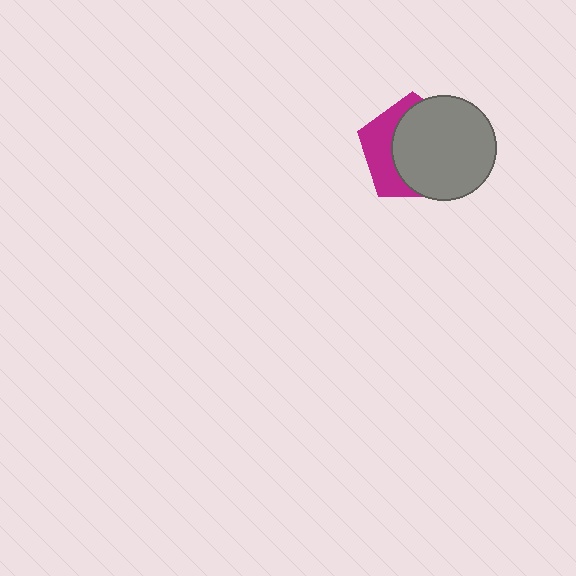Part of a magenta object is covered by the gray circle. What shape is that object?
It is a pentagon.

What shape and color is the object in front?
The object in front is a gray circle.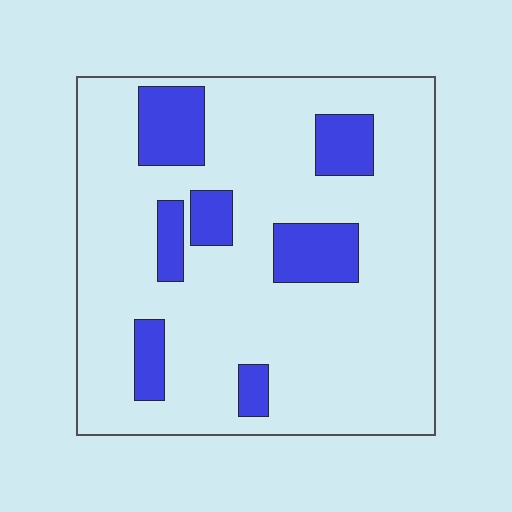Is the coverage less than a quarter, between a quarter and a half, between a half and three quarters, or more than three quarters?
Less than a quarter.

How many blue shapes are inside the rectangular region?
7.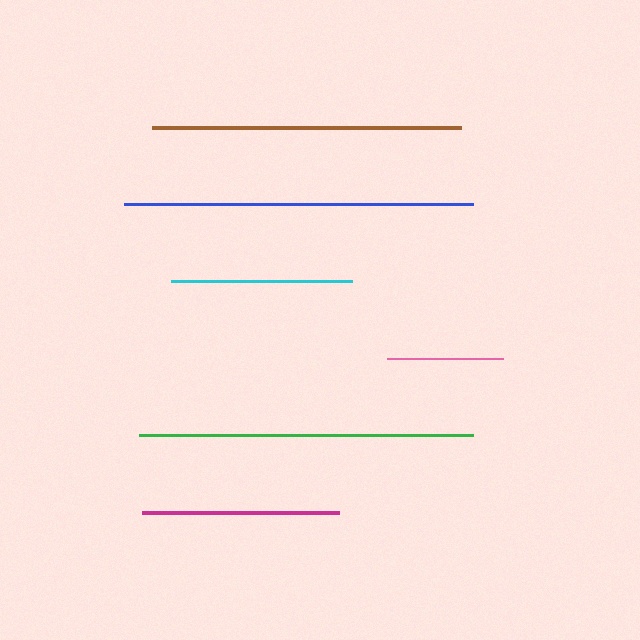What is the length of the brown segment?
The brown segment is approximately 309 pixels long.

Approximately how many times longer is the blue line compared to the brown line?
The blue line is approximately 1.1 times the length of the brown line.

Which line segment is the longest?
The blue line is the longest at approximately 349 pixels.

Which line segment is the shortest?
The pink line is the shortest at approximately 117 pixels.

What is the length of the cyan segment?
The cyan segment is approximately 181 pixels long.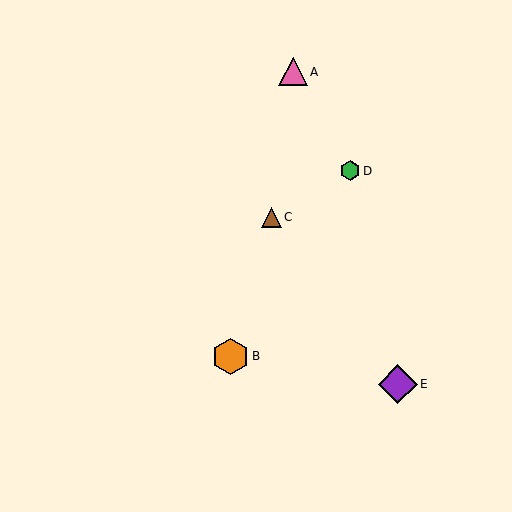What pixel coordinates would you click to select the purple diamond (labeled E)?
Click at (398, 384) to select the purple diamond E.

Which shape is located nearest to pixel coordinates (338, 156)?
The green hexagon (labeled D) at (350, 171) is nearest to that location.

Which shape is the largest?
The purple diamond (labeled E) is the largest.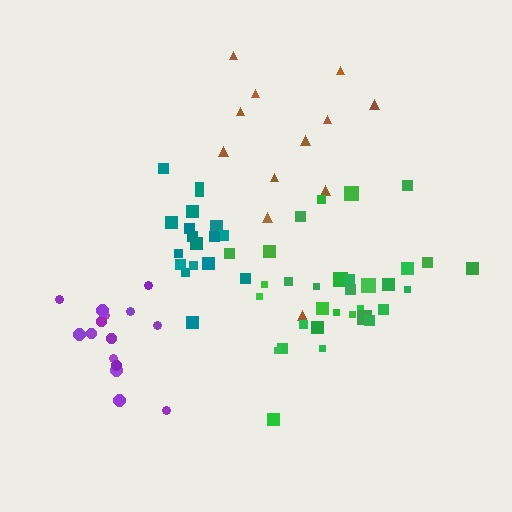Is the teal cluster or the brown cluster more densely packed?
Teal.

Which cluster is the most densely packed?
Teal.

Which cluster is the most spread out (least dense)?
Brown.